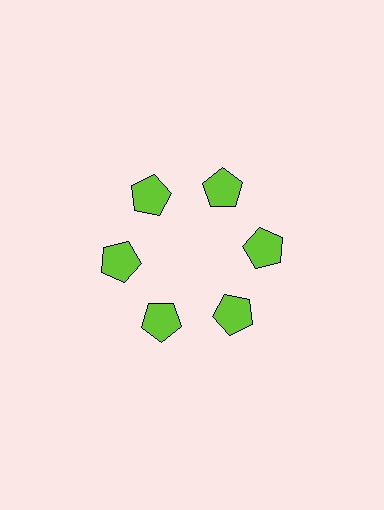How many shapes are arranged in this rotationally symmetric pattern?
There are 6 shapes, arranged in 6 groups of 1.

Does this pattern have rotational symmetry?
Yes, this pattern has 6-fold rotational symmetry. It looks the same after rotating 60 degrees around the center.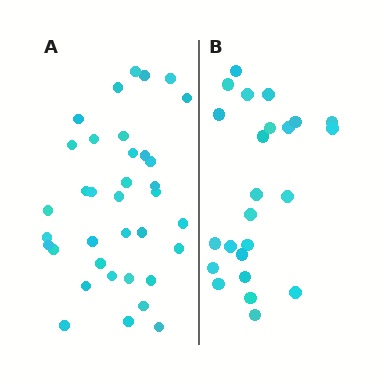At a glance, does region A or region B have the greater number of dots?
Region A (the left region) has more dots.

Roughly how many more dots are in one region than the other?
Region A has roughly 12 or so more dots than region B.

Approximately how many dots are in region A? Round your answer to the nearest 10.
About 40 dots. (The exact count is 36, which rounds to 40.)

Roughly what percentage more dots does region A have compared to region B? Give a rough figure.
About 50% more.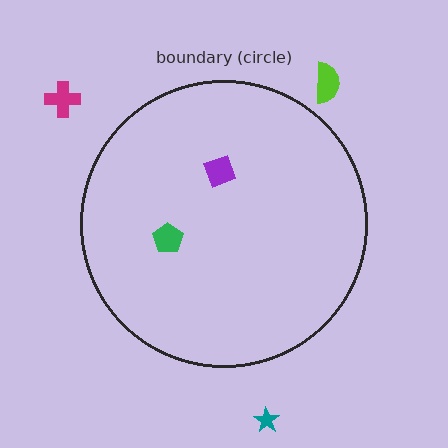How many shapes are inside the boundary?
2 inside, 3 outside.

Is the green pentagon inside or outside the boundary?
Inside.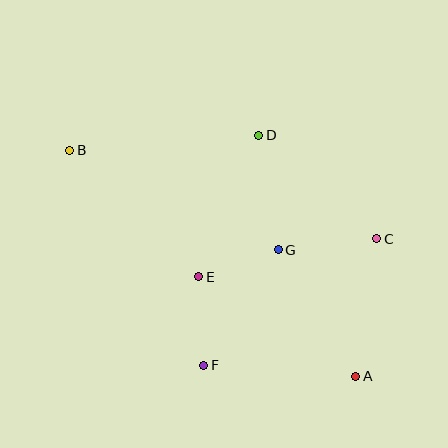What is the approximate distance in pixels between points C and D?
The distance between C and D is approximately 157 pixels.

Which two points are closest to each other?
Points E and G are closest to each other.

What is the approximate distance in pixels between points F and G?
The distance between F and G is approximately 137 pixels.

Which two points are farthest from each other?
Points A and B are farthest from each other.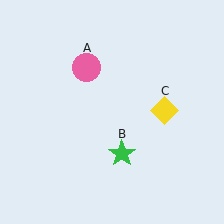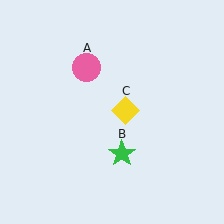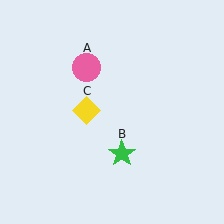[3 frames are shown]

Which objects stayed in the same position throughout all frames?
Pink circle (object A) and green star (object B) remained stationary.